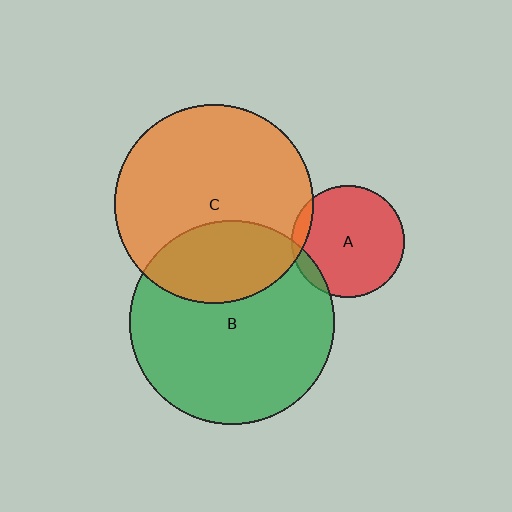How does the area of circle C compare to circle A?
Approximately 3.1 times.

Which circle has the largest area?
Circle B (green).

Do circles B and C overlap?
Yes.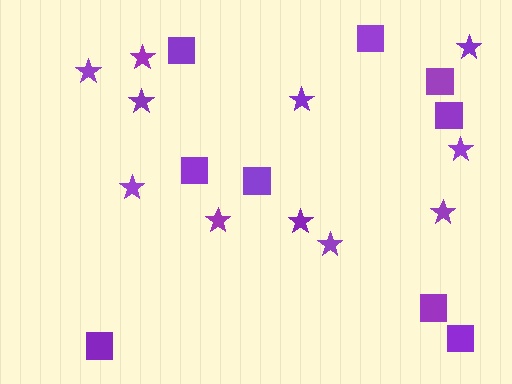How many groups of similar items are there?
There are 2 groups: one group of stars (11) and one group of squares (9).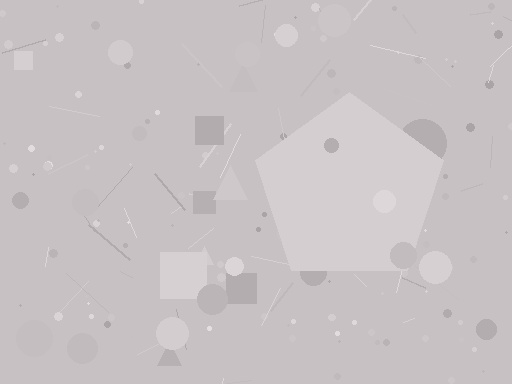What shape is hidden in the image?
A pentagon is hidden in the image.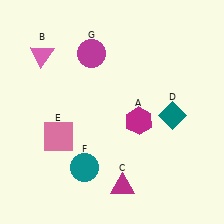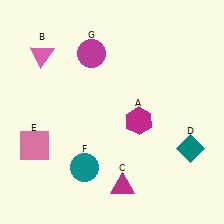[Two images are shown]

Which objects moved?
The objects that moved are: the teal diamond (D), the pink square (E).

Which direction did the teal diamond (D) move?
The teal diamond (D) moved down.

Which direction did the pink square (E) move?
The pink square (E) moved left.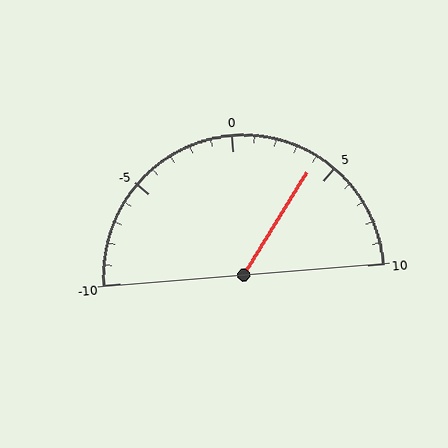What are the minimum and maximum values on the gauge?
The gauge ranges from -10 to 10.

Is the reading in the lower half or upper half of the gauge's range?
The reading is in the upper half of the range (-10 to 10).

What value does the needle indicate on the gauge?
The needle indicates approximately 4.